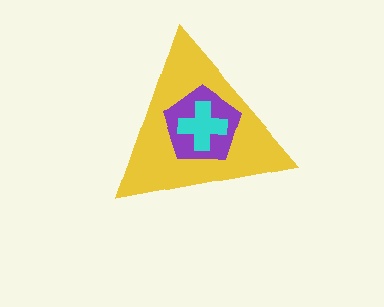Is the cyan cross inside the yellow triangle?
Yes.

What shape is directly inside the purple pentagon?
The cyan cross.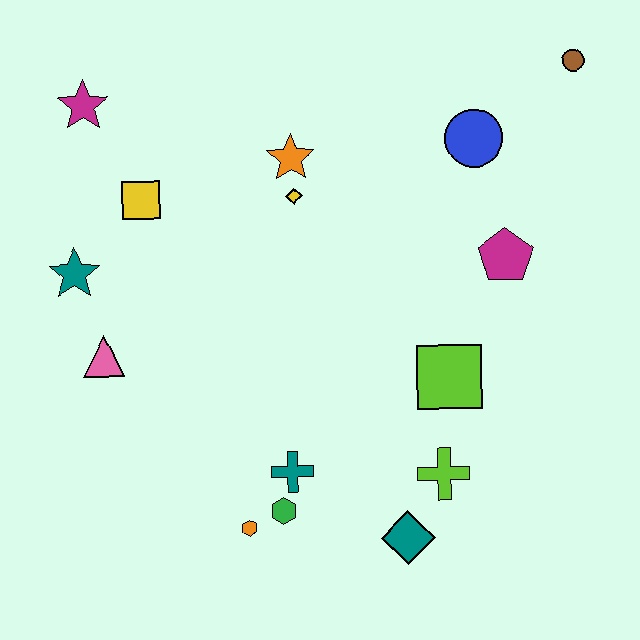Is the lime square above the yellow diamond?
No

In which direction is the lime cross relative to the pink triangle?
The lime cross is to the right of the pink triangle.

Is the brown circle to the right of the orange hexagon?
Yes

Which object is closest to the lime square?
The lime cross is closest to the lime square.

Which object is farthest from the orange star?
The teal diamond is farthest from the orange star.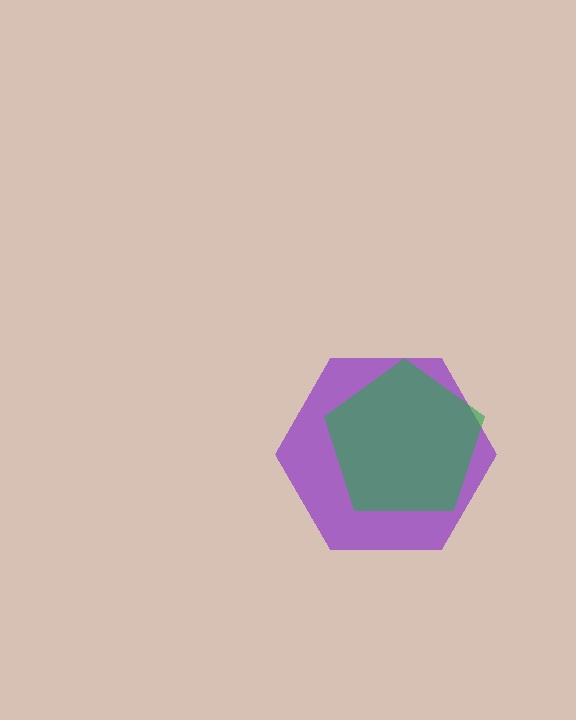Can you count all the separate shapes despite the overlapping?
Yes, there are 2 separate shapes.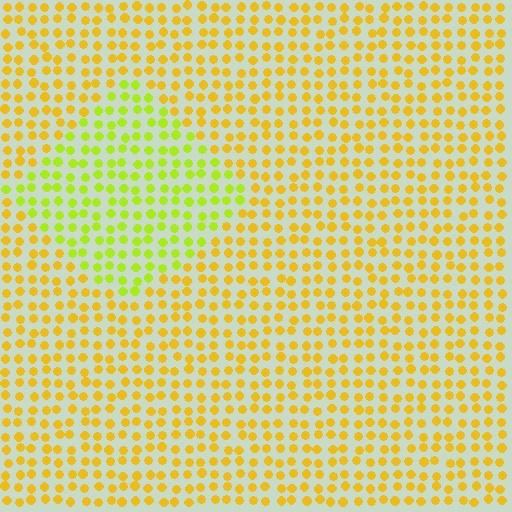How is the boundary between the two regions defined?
The boundary is defined purely by a slight shift in hue (about 33 degrees). Spacing, size, and orientation are identical on both sides.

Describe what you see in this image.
The image is filled with small yellow elements in a uniform arrangement. A diamond-shaped region is visible where the elements are tinted to a slightly different hue, forming a subtle color boundary.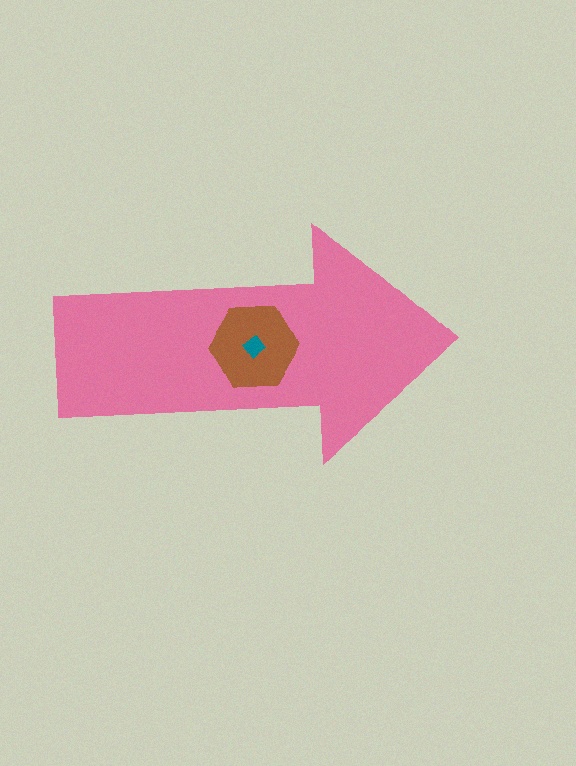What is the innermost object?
The teal diamond.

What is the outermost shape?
The pink arrow.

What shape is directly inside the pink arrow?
The brown hexagon.